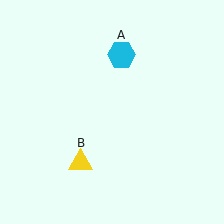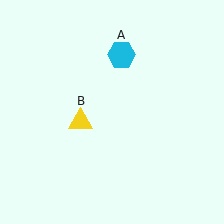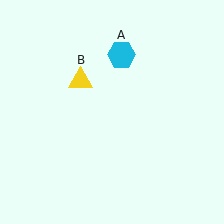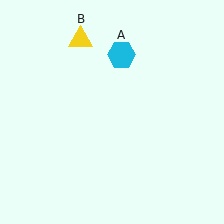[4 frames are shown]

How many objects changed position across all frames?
1 object changed position: yellow triangle (object B).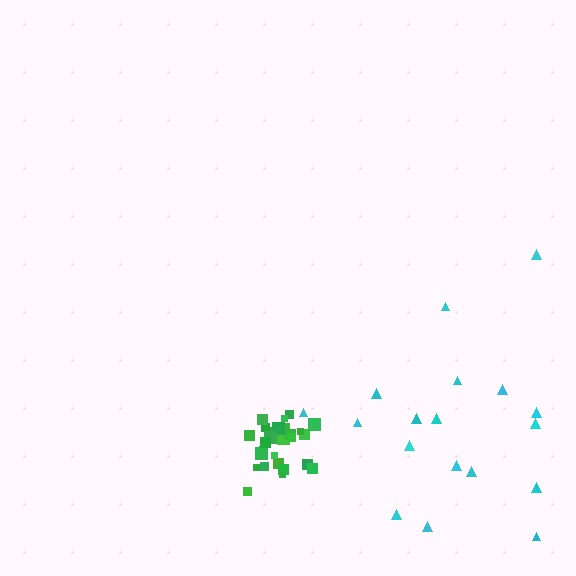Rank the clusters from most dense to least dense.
green, cyan.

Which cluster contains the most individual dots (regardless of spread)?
Green (27).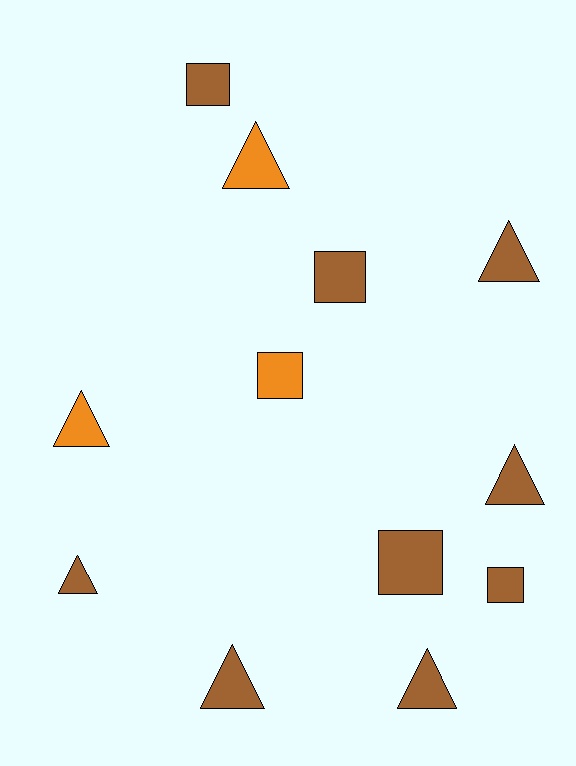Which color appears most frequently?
Brown, with 9 objects.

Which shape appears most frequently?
Triangle, with 7 objects.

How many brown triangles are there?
There are 5 brown triangles.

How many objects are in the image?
There are 12 objects.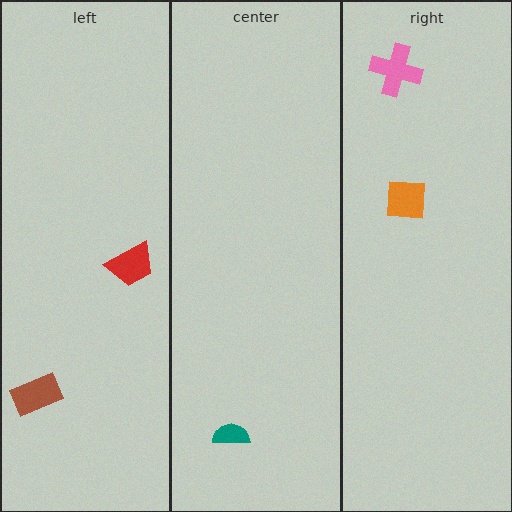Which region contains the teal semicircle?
The center region.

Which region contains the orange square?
The right region.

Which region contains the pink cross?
The right region.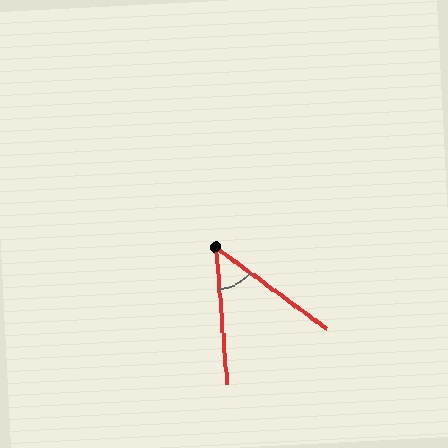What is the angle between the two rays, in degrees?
Approximately 50 degrees.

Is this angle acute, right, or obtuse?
It is acute.